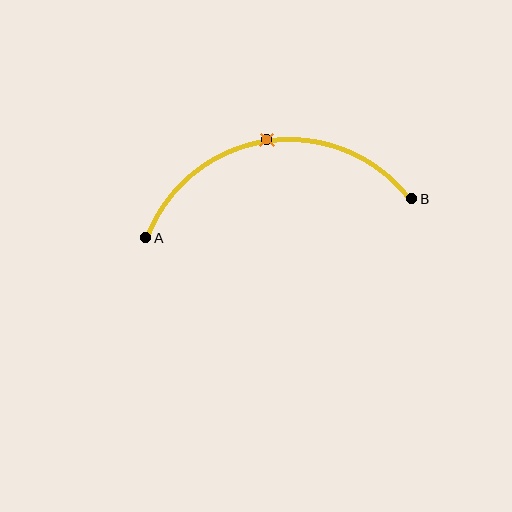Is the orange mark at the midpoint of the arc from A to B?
Yes. The orange mark lies on the arc at equal arc-length from both A and B — it is the arc midpoint.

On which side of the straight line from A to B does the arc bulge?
The arc bulges above the straight line connecting A and B.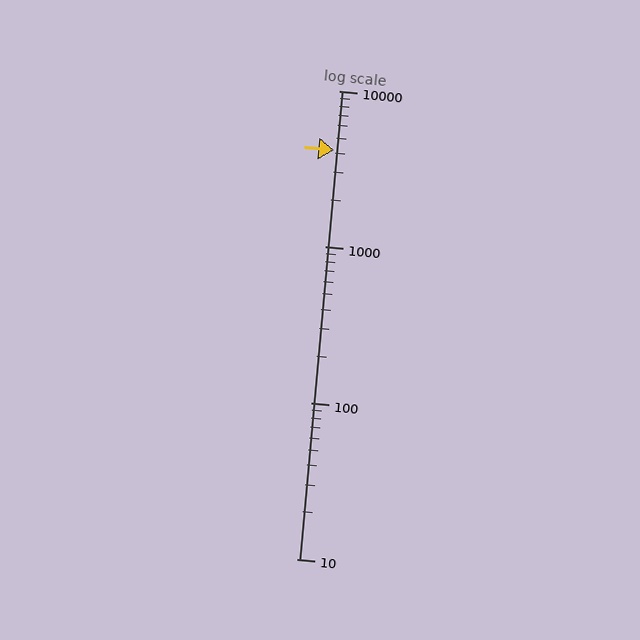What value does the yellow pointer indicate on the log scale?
The pointer indicates approximately 4200.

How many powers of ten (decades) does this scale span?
The scale spans 3 decades, from 10 to 10000.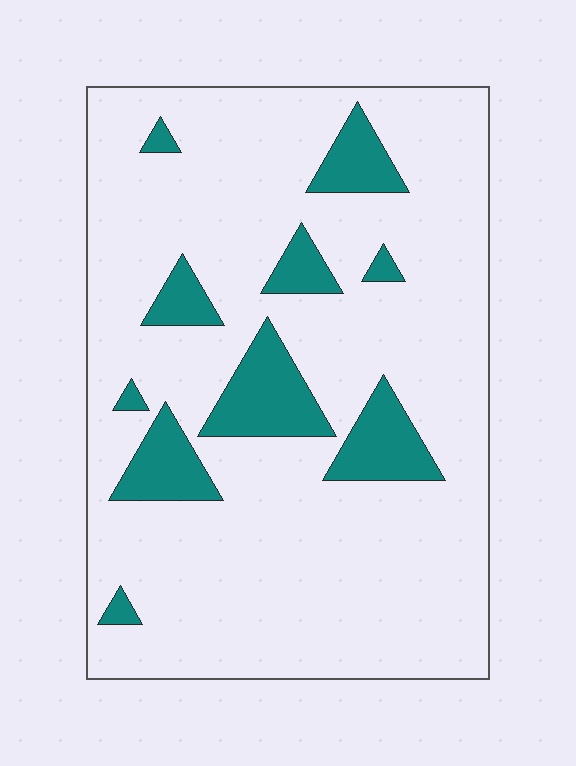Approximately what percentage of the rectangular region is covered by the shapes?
Approximately 15%.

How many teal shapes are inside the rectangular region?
10.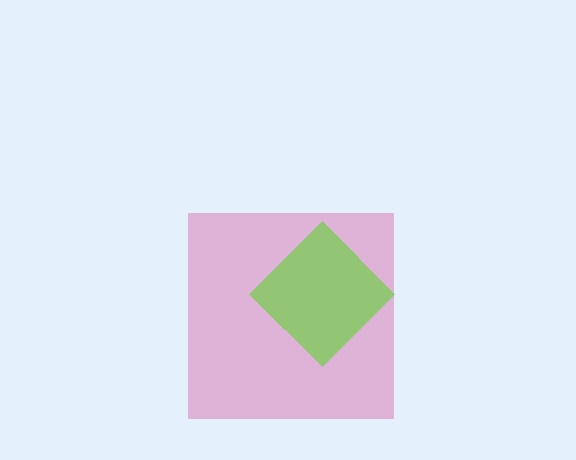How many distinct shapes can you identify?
There are 2 distinct shapes: a pink square, a lime diamond.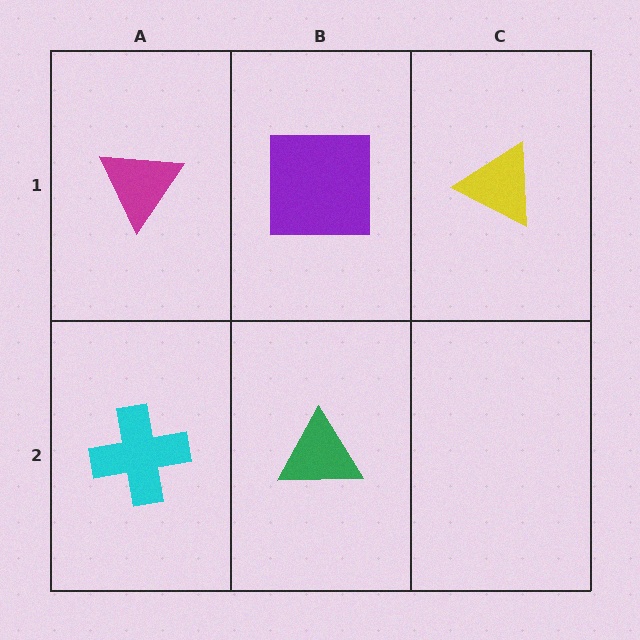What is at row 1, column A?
A magenta triangle.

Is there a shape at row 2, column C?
No, that cell is empty.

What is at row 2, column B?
A green triangle.